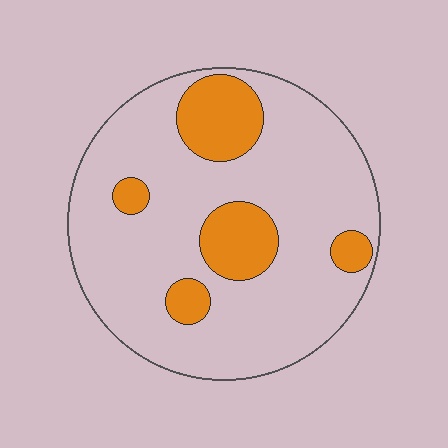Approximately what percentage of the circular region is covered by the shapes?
Approximately 20%.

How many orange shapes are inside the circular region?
5.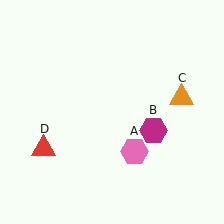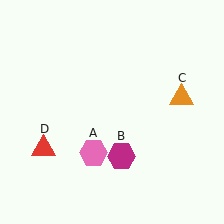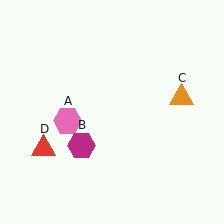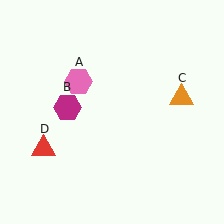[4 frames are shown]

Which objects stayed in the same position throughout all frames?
Orange triangle (object C) and red triangle (object D) remained stationary.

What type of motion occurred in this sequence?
The pink hexagon (object A), magenta hexagon (object B) rotated clockwise around the center of the scene.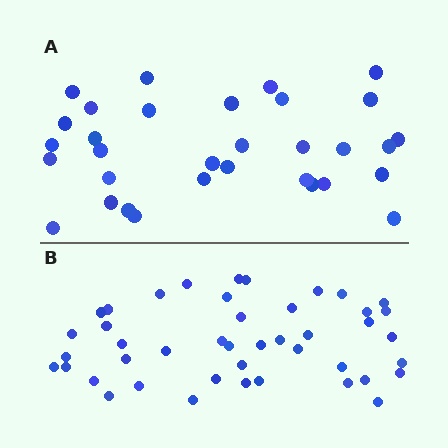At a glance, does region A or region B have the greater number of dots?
Region B (the bottom region) has more dots.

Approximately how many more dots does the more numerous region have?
Region B has roughly 12 or so more dots than region A.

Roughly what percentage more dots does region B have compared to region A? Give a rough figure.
About 40% more.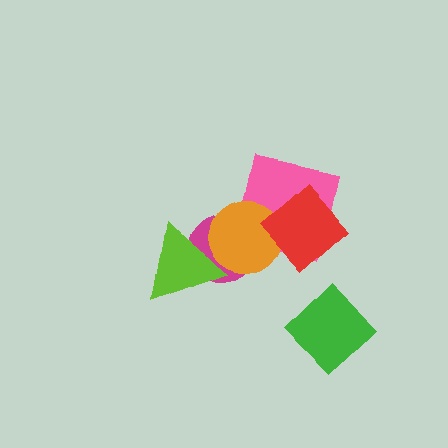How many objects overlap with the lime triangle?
2 objects overlap with the lime triangle.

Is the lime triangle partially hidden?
Yes, it is partially covered by another shape.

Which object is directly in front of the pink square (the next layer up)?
The orange circle is directly in front of the pink square.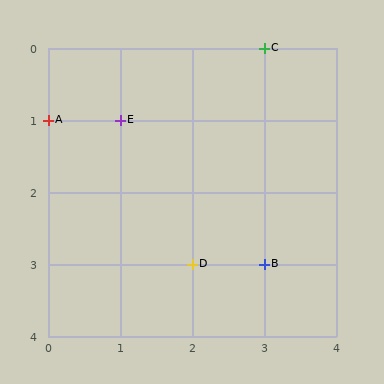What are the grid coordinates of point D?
Point D is at grid coordinates (2, 3).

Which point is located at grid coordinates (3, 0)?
Point C is at (3, 0).